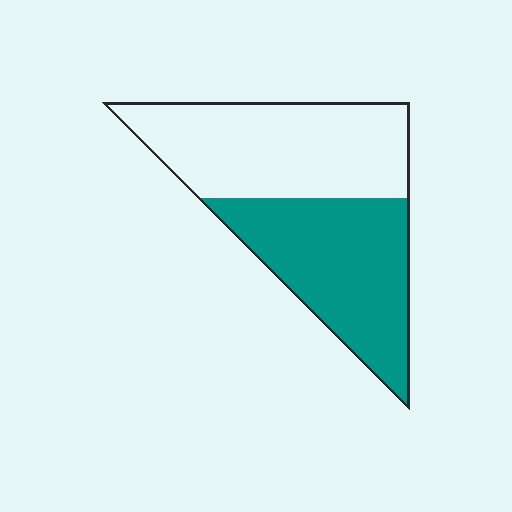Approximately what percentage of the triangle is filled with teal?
Approximately 45%.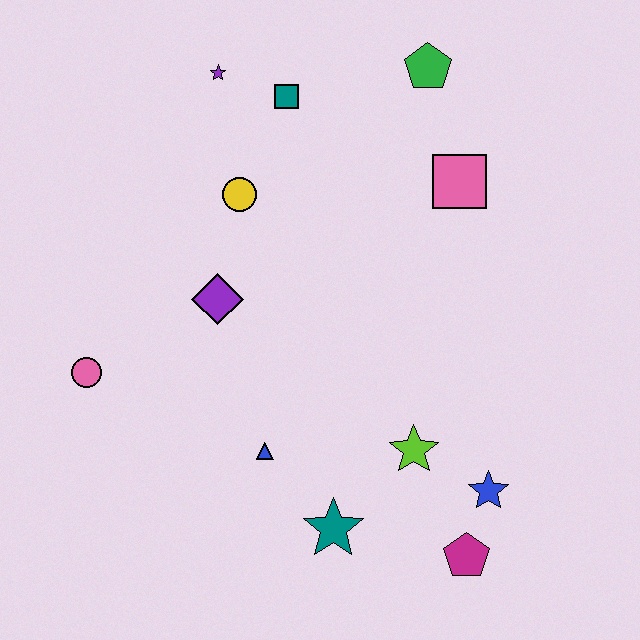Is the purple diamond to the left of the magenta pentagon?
Yes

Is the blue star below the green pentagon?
Yes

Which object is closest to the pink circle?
The purple diamond is closest to the pink circle.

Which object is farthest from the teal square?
The magenta pentagon is farthest from the teal square.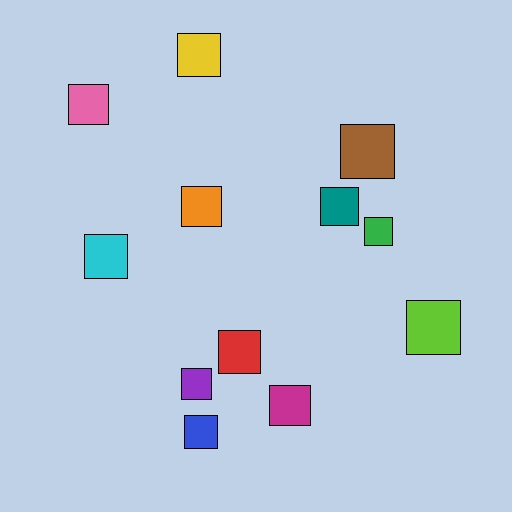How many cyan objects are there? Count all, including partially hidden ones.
There is 1 cyan object.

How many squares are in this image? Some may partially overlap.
There are 12 squares.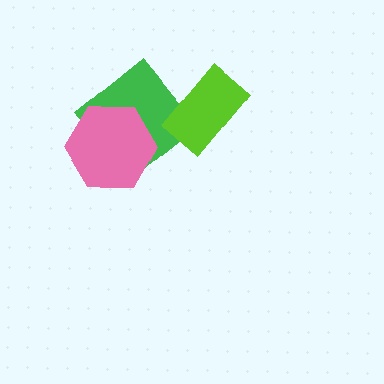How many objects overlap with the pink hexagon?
1 object overlaps with the pink hexagon.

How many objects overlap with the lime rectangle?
1 object overlaps with the lime rectangle.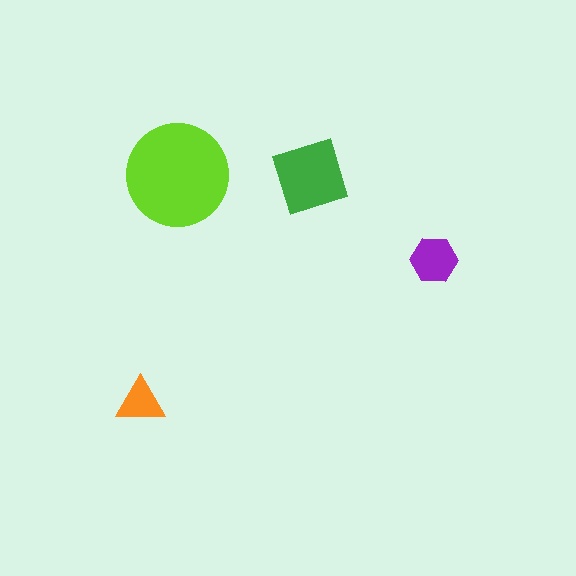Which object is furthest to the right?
The purple hexagon is rightmost.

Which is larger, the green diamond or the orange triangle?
The green diamond.